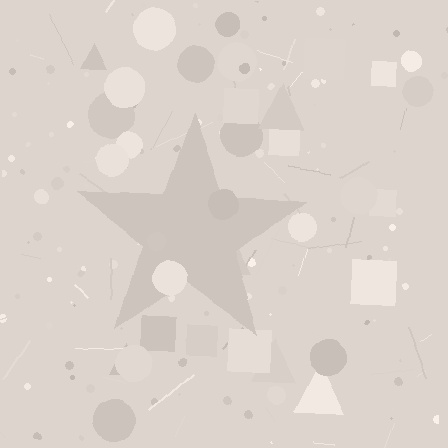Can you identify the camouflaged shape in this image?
The camouflaged shape is a star.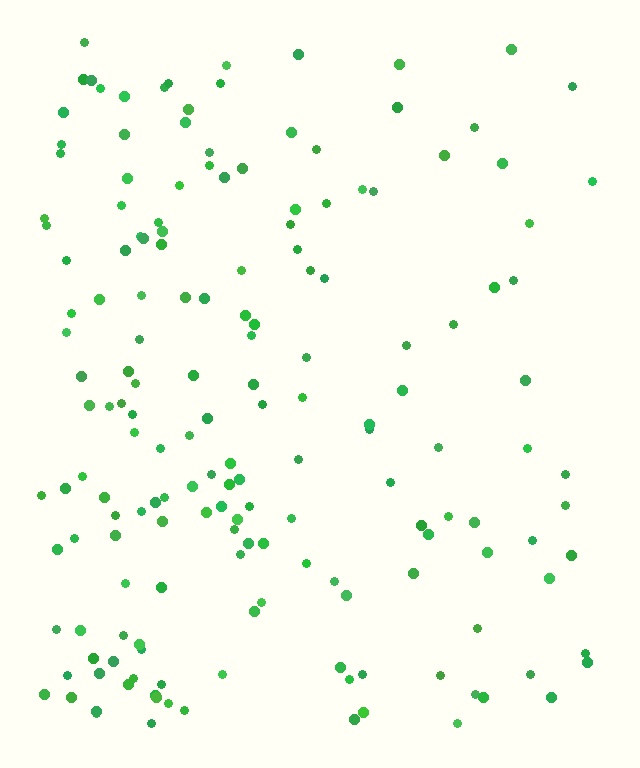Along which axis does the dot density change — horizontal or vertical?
Horizontal.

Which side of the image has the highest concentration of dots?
The left.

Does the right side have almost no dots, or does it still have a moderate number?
Still a moderate number, just noticeably fewer than the left.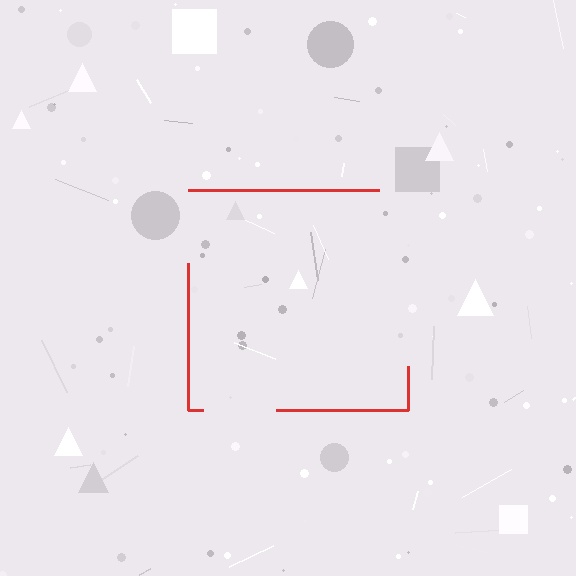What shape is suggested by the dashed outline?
The dashed outline suggests a square.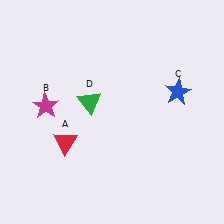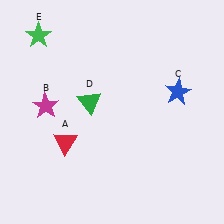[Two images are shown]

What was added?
A green star (E) was added in Image 2.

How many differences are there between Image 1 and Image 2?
There is 1 difference between the two images.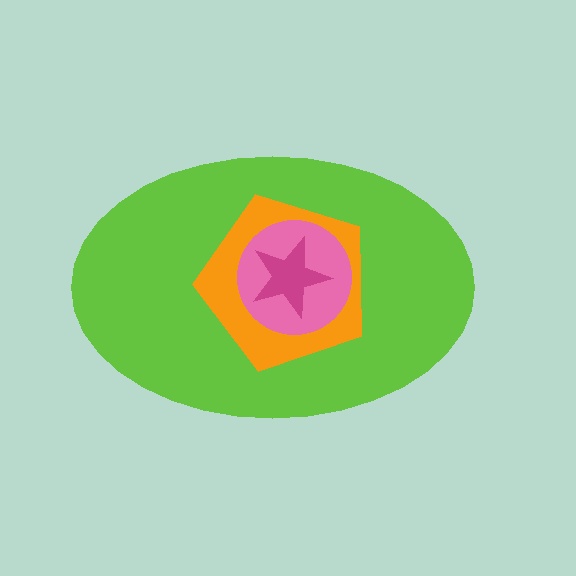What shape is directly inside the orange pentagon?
The pink circle.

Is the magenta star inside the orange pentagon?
Yes.